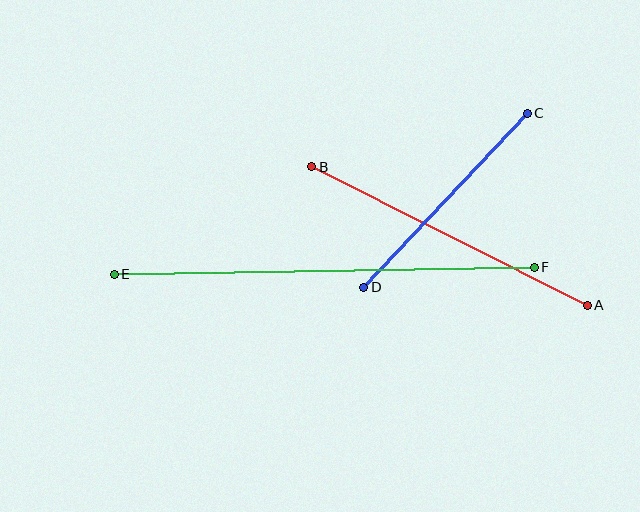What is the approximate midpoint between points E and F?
The midpoint is at approximately (324, 271) pixels.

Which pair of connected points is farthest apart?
Points E and F are farthest apart.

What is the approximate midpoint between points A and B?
The midpoint is at approximately (449, 236) pixels.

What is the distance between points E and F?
The distance is approximately 420 pixels.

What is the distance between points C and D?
The distance is approximately 239 pixels.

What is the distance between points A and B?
The distance is approximately 308 pixels.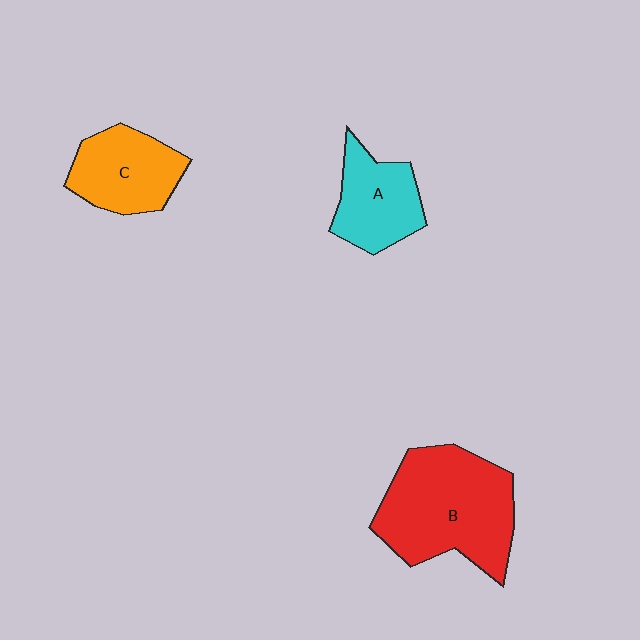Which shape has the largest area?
Shape B (red).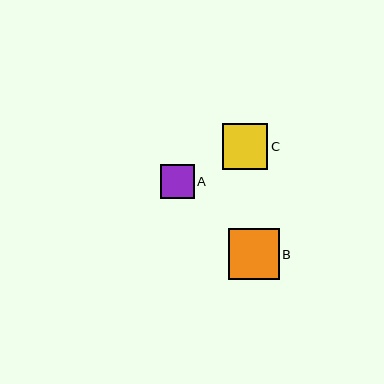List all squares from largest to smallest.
From largest to smallest: B, C, A.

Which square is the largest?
Square B is the largest with a size of approximately 51 pixels.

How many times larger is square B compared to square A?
Square B is approximately 1.5 times the size of square A.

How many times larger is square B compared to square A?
Square B is approximately 1.5 times the size of square A.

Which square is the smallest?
Square A is the smallest with a size of approximately 34 pixels.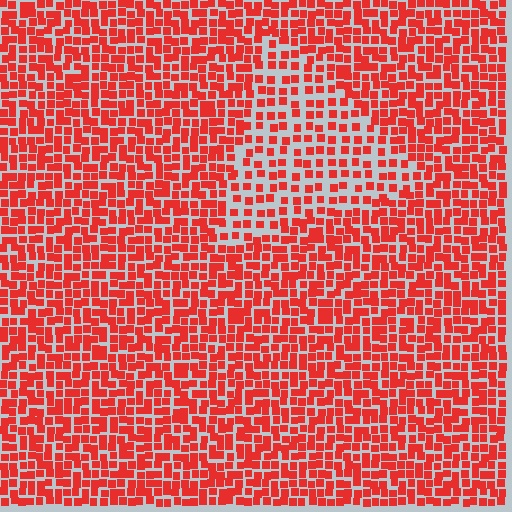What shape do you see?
I see a triangle.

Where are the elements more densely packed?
The elements are more densely packed outside the triangle boundary.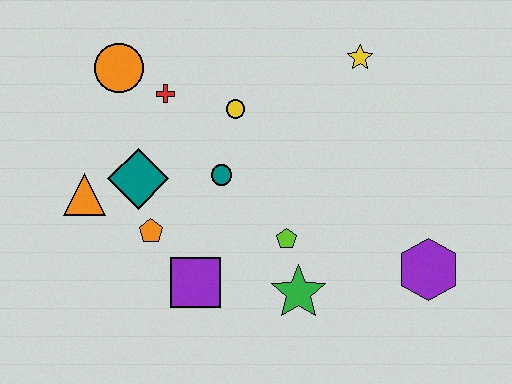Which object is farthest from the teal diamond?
The purple hexagon is farthest from the teal diamond.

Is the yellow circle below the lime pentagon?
No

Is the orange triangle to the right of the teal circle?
No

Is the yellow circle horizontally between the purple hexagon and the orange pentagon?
Yes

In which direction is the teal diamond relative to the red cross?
The teal diamond is below the red cross.